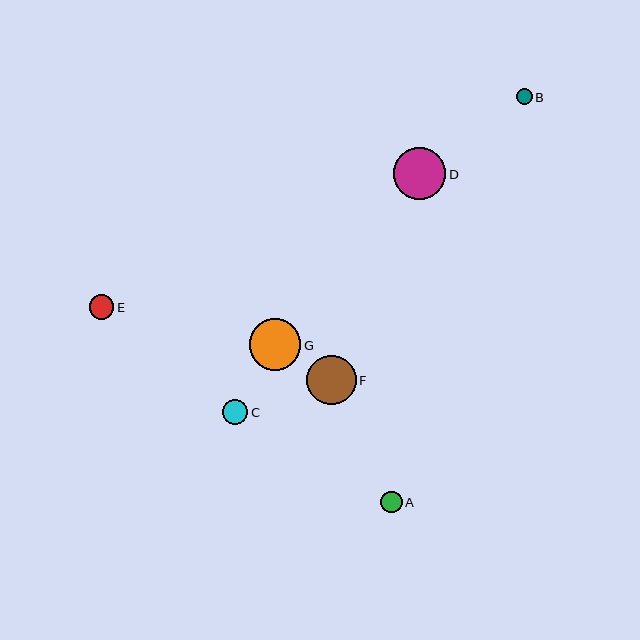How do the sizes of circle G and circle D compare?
Circle G and circle D are approximately the same size.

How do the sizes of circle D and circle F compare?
Circle D and circle F are approximately the same size.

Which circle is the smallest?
Circle B is the smallest with a size of approximately 16 pixels.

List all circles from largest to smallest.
From largest to smallest: G, D, F, C, E, A, B.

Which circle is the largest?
Circle G is the largest with a size of approximately 52 pixels.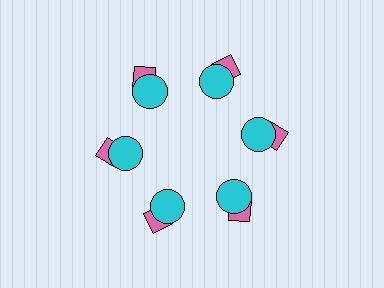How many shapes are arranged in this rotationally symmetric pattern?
There are 12 shapes, arranged in 6 groups of 2.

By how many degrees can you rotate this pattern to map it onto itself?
The pattern maps onto itself every 60 degrees of rotation.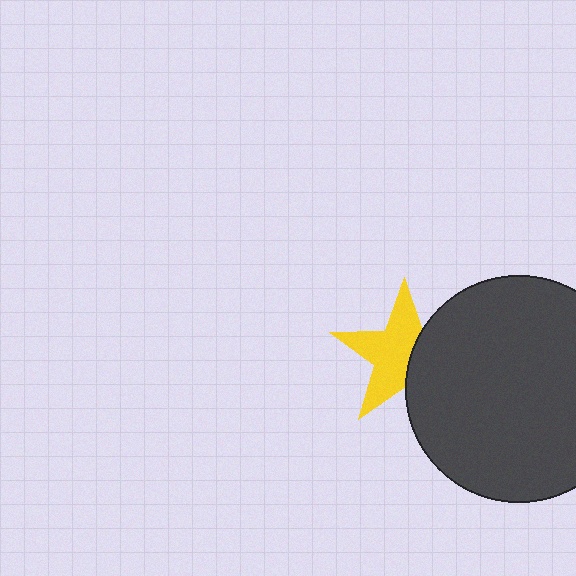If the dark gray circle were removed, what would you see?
You would see the complete yellow star.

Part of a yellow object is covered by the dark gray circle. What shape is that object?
It is a star.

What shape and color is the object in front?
The object in front is a dark gray circle.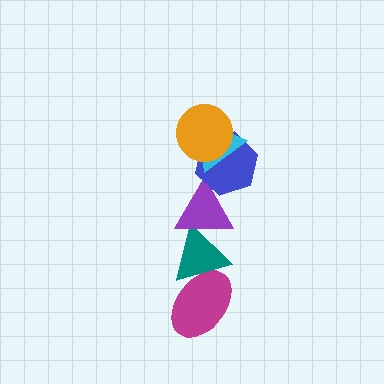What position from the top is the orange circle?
The orange circle is 1st from the top.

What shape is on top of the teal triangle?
The purple triangle is on top of the teal triangle.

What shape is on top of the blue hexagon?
The cyan triangle is on top of the blue hexagon.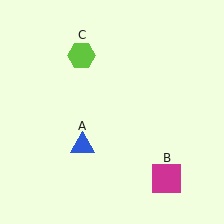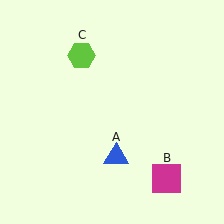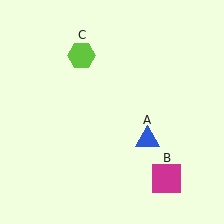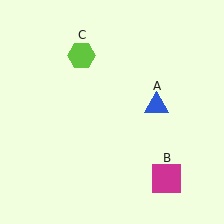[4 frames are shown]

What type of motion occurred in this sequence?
The blue triangle (object A) rotated counterclockwise around the center of the scene.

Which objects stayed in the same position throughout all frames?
Magenta square (object B) and lime hexagon (object C) remained stationary.